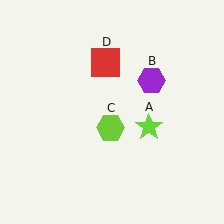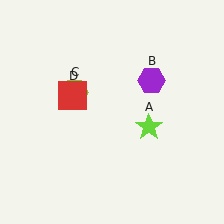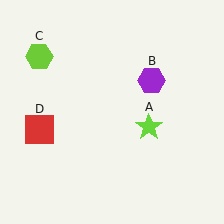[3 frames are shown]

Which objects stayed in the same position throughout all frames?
Lime star (object A) and purple hexagon (object B) remained stationary.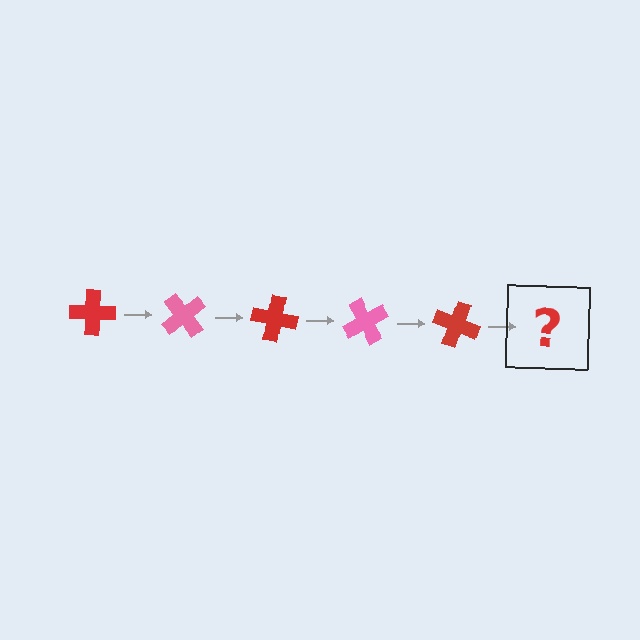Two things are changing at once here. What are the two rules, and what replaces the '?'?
The two rules are that it rotates 50 degrees each step and the color cycles through red and pink. The '?' should be a pink cross, rotated 250 degrees from the start.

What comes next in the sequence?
The next element should be a pink cross, rotated 250 degrees from the start.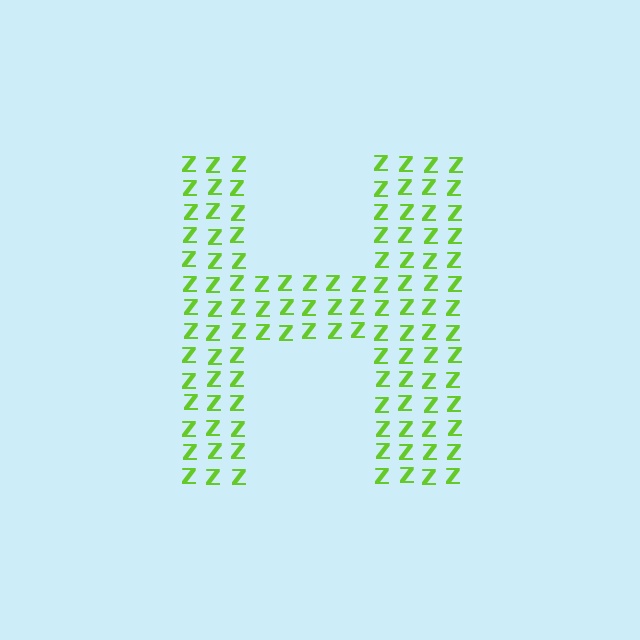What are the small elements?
The small elements are letter Z's.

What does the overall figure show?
The overall figure shows the letter H.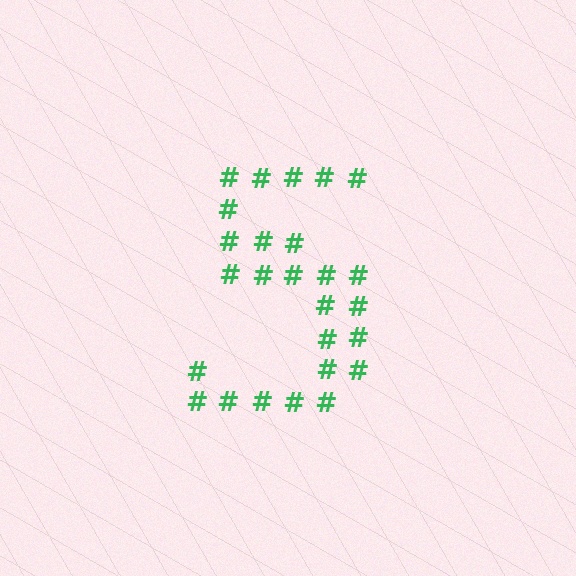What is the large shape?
The large shape is the digit 5.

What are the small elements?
The small elements are hash symbols.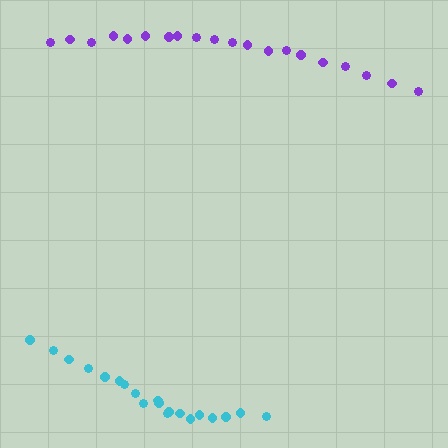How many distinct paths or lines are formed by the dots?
There are 2 distinct paths.